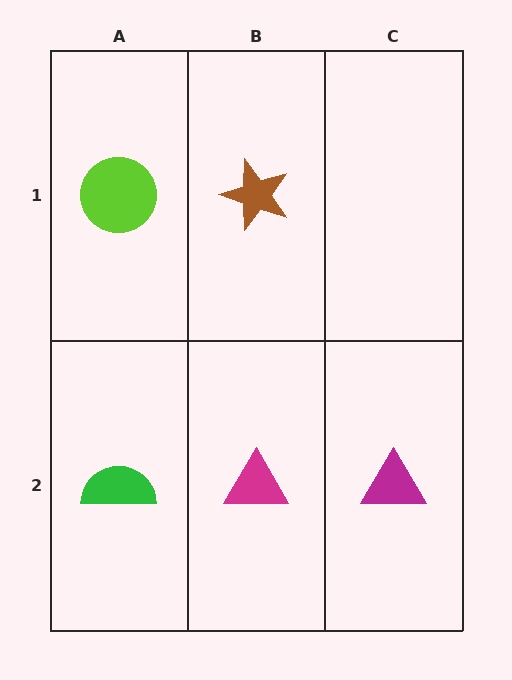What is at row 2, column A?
A green semicircle.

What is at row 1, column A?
A lime circle.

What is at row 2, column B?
A magenta triangle.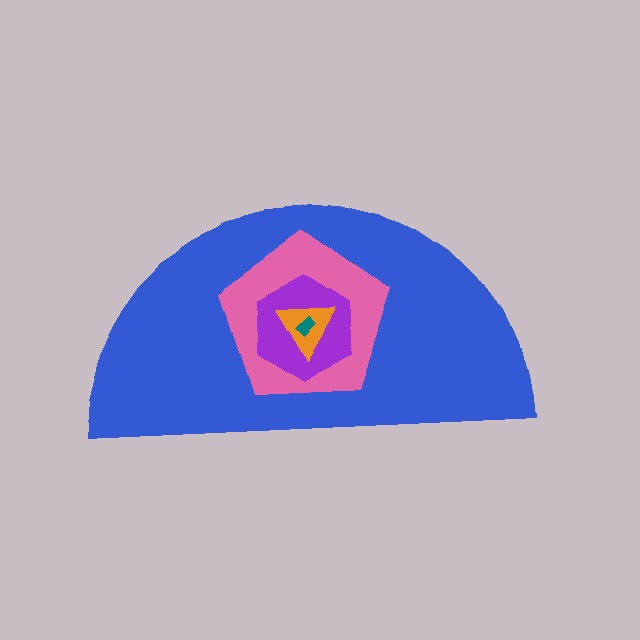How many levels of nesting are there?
5.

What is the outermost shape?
The blue semicircle.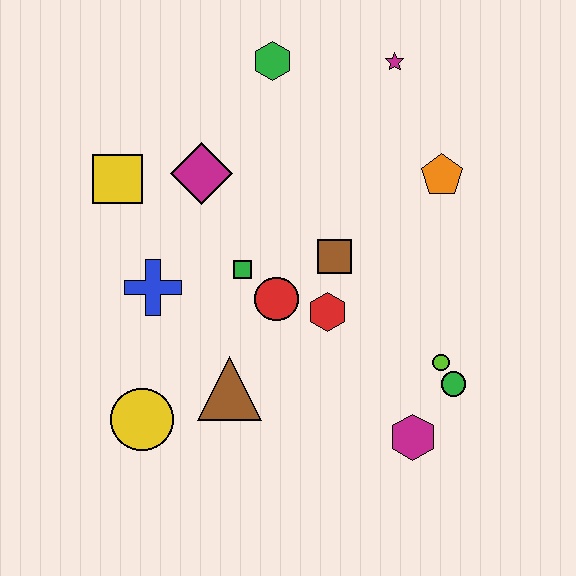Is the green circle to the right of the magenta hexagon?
Yes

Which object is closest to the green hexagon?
The magenta star is closest to the green hexagon.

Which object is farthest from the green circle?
The yellow square is farthest from the green circle.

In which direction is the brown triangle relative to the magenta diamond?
The brown triangle is below the magenta diamond.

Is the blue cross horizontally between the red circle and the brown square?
No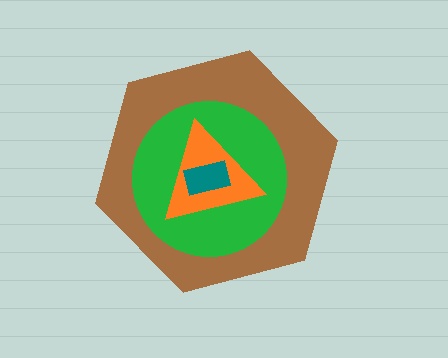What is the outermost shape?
The brown hexagon.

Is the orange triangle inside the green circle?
Yes.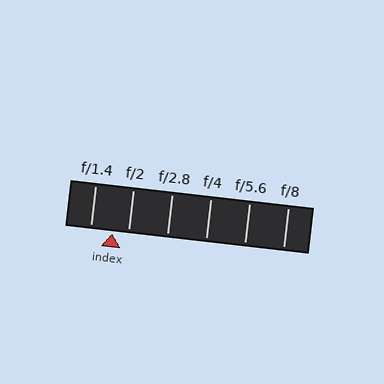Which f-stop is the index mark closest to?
The index mark is closest to f/2.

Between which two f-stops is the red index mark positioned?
The index mark is between f/1.4 and f/2.